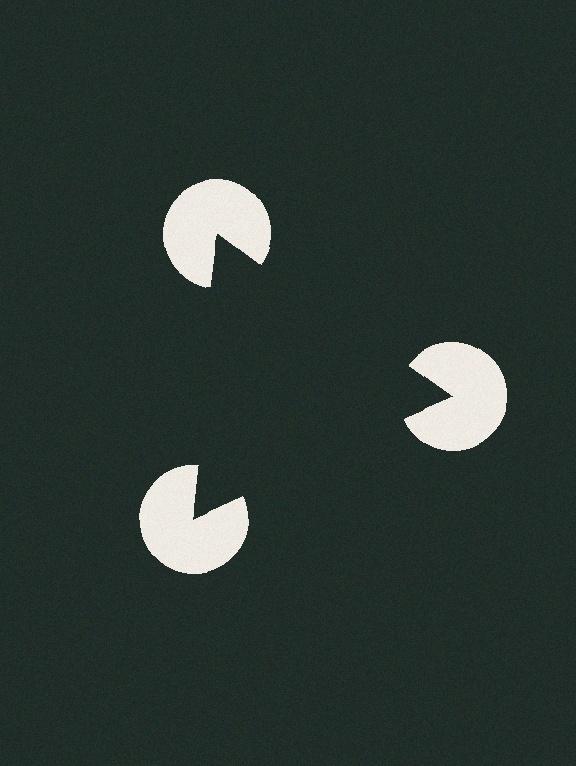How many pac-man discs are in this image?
There are 3 — one at each vertex of the illusory triangle.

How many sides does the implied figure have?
3 sides.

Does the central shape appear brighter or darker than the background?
It typically appears slightly darker than the background, even though no actual brightness change is drawn.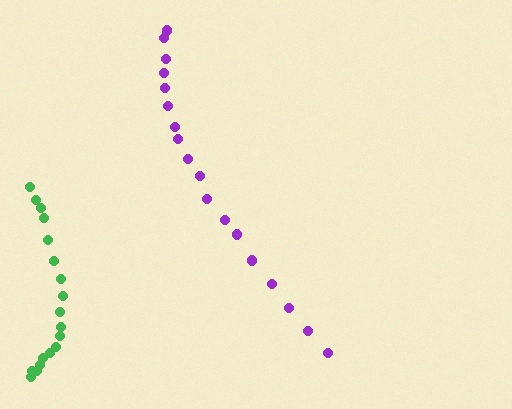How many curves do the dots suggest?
There are 2 distinct paths.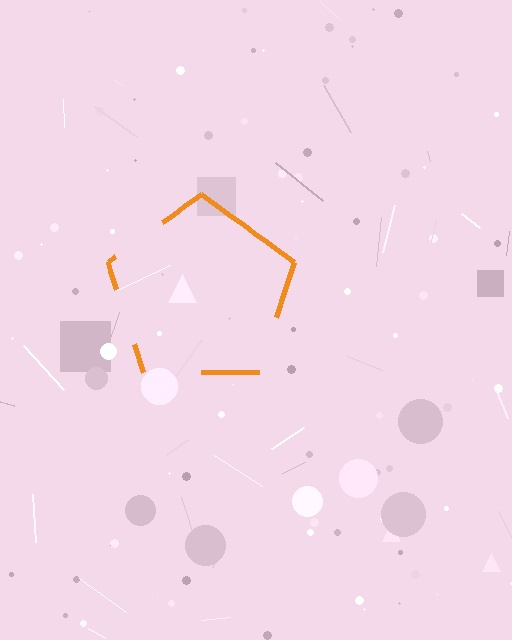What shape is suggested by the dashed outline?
The dashed outline suggests a pentagon.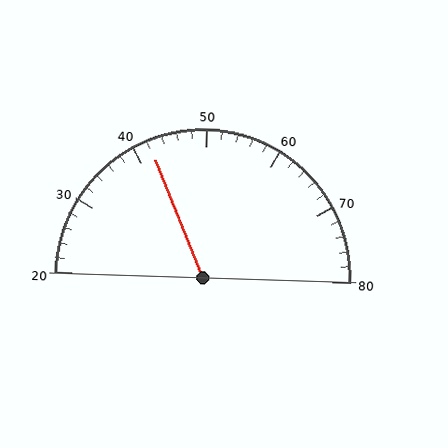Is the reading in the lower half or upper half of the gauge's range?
The reading is in the lower half of the range (20 to 80).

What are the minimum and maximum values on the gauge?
The gauge ranges from 20 to 80.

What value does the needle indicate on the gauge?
The needle indicates approximately 42.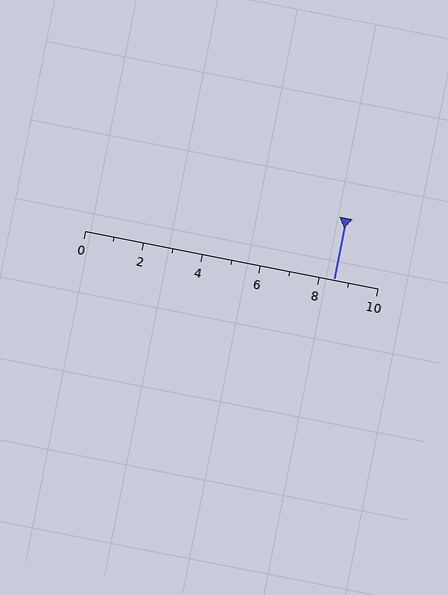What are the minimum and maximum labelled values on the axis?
The axis runs from 0 to 10.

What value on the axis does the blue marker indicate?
The marker indicates approximately 8.5.